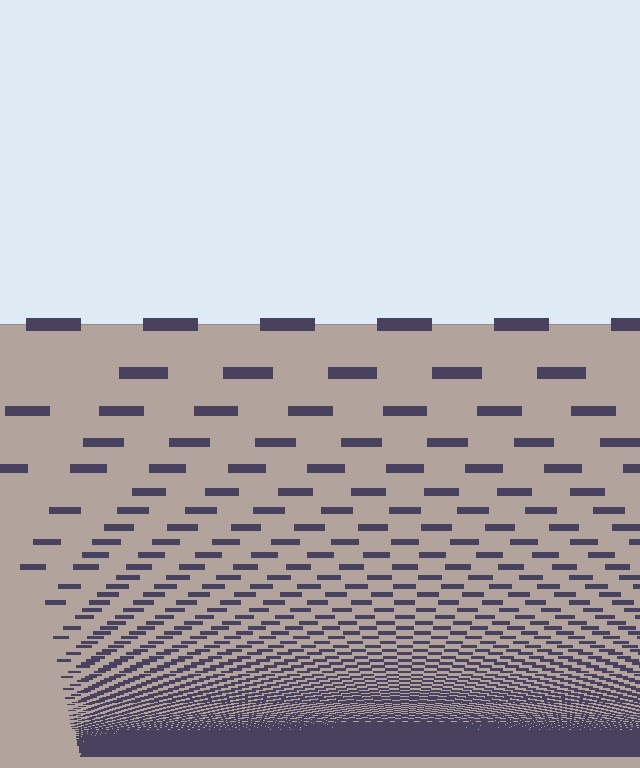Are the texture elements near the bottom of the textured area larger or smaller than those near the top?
Smaller. The gradient is inverted — elements near the bottom are smaller and denser.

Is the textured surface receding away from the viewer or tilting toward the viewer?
The surface appears to tilt toward the viewer. Texture elements get larger and sparser toward the top.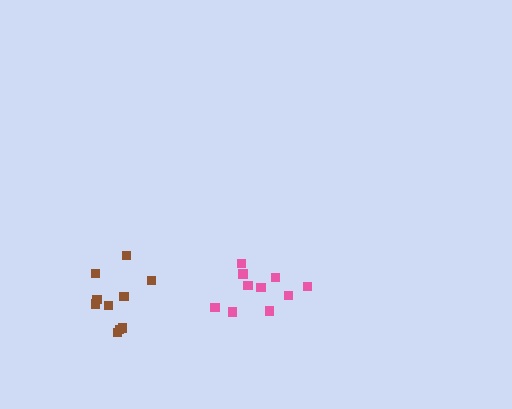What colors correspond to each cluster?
The clusters are colored: brown, pink.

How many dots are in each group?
Group 1: 10 dots, Group 2: 10 dots (20 total).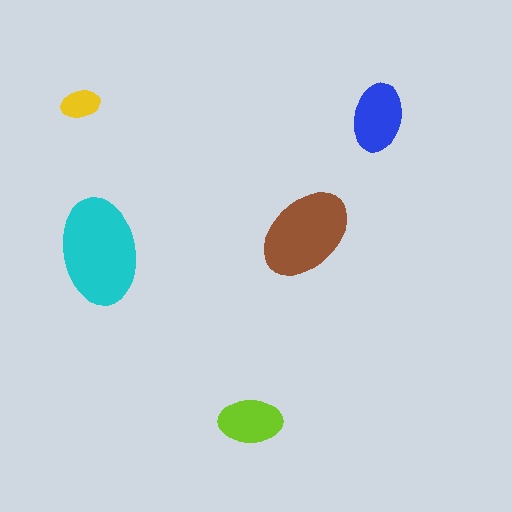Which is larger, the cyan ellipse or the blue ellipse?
The cyan one.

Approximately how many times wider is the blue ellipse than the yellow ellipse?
About 2 times wider.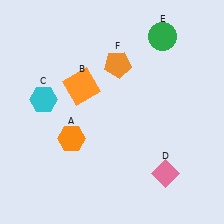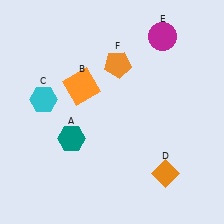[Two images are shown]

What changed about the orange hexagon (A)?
In Image 1, A is orange. In Image 2, it changed to teal.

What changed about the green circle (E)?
In Image 1, E is green. In Image 2, it changed to magenta.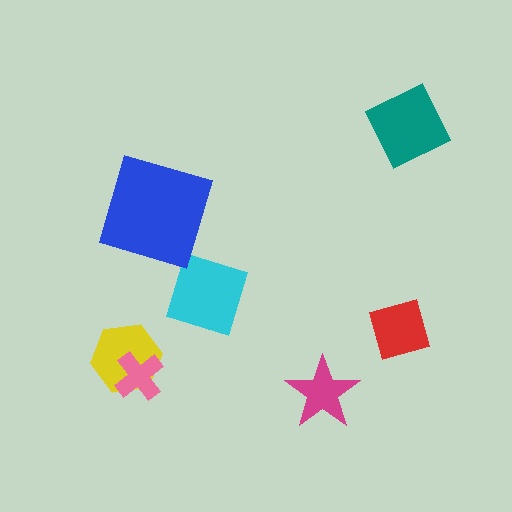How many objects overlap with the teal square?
0 objects overlap with the teal square.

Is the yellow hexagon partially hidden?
Yes, it is partially covered by another shape.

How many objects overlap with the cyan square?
0 objects overlap with the cyan square.